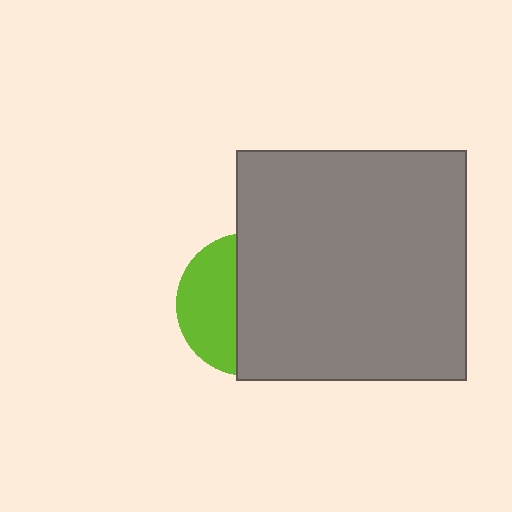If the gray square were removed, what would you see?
You would see the complete lime circle.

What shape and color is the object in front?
The object in front is a gray square.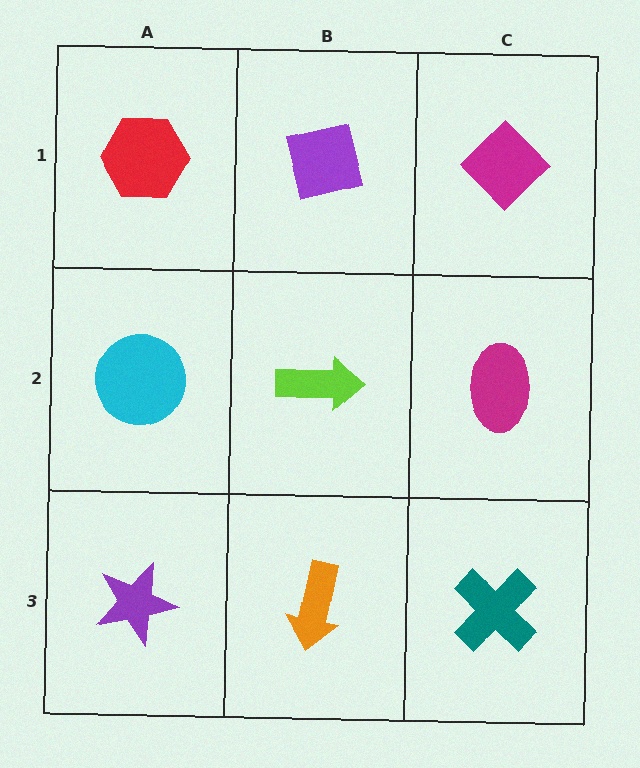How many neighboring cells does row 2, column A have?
3.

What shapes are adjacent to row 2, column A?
A red hexagon (row 1, column A), a purple star (row 3, column A), a lime arrow (row 2, column B).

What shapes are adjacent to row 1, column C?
A magenta ellipse (row 2, column C), a purple square (row 1, column B).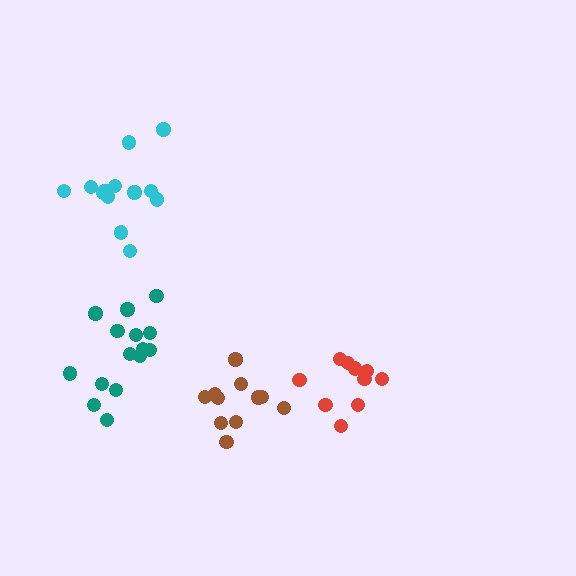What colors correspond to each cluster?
The clusters are colored: red, brown, teal, cyan.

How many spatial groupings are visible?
There are 4 spatial groupings.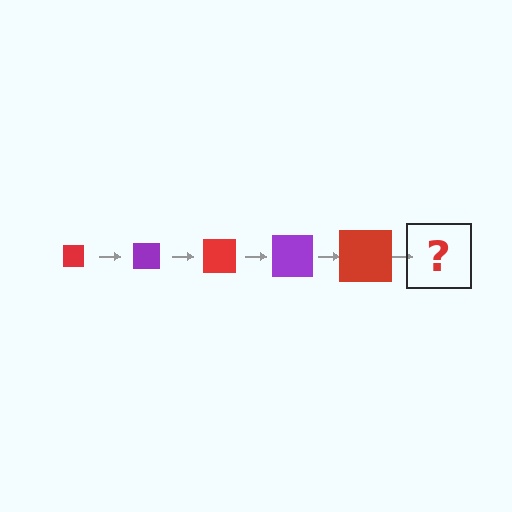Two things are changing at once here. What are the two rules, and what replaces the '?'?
The two rules are that the square grows larger each step and the color cycles through red and purple. The '?' should be a purple square, larger than the previous one.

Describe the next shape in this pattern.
It should be a purple square, larger than the previous one.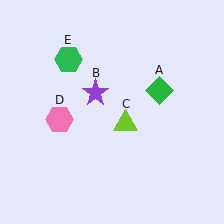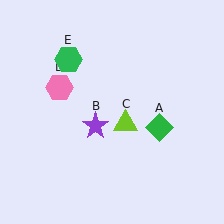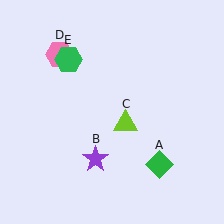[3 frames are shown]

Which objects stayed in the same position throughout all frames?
Lime triangle (object C) and green hexagon (object E) remained stationary.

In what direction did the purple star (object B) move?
The purple star (object B) moved down.